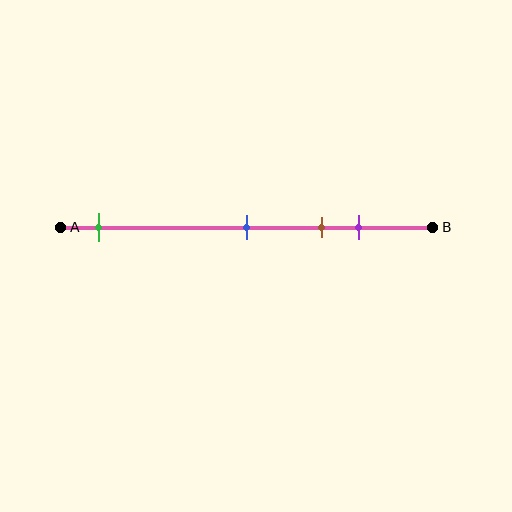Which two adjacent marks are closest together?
The brown and purple marks are the closest adjacent pair.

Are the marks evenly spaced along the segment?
No, the marks are not evenly spaced.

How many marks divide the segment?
There are 4 marks dividing the segment.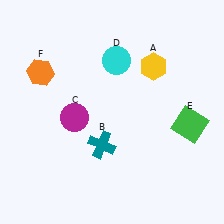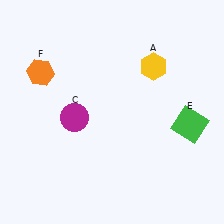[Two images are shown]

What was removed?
The cyan circle (D), the teal cross (B) were removed in Image 2.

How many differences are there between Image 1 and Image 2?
There are 2 differences between the two images.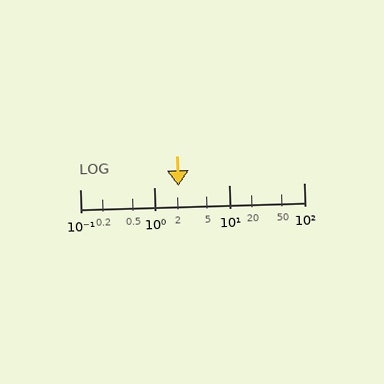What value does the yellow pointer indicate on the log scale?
The pointer indicates approximately 2.1.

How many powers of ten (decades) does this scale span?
The scale spans 3 decades, from 0.1 to 100.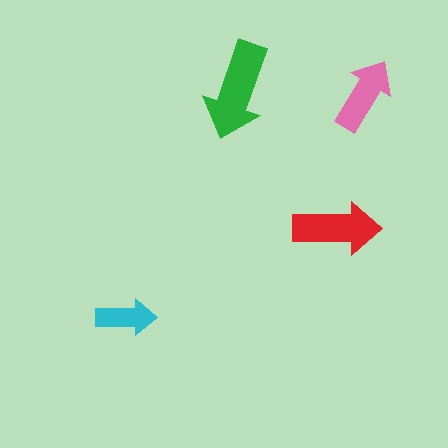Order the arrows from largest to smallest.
the green one, the red one, the pink one, the cyan one.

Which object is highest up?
The green arrow is topmost.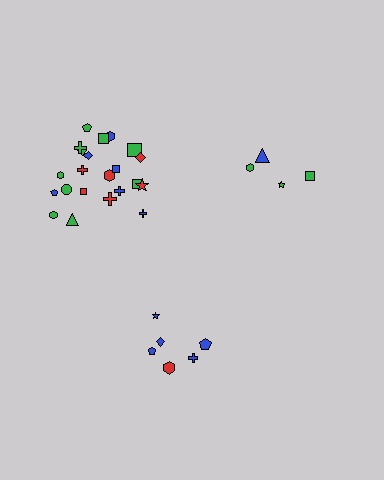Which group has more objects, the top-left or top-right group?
The top-left group.